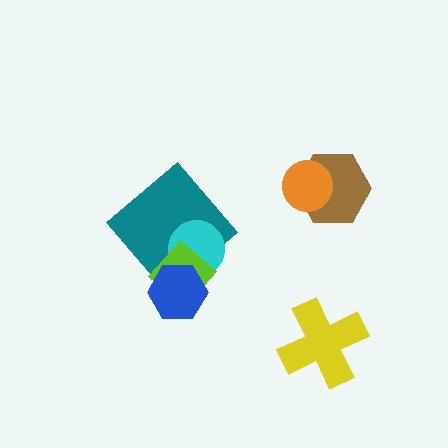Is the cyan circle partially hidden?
Yes, it is partially covered by another shape.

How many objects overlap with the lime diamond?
3 objects overlap with the lime diamond.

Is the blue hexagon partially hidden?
No, no other shape covers it.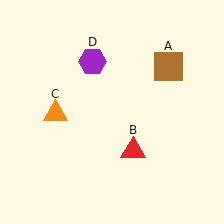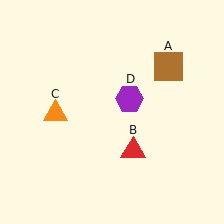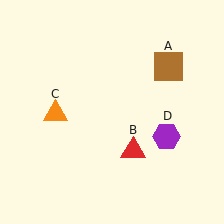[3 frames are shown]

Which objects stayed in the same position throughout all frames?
Brown square (object A) and red triangle (object B) and orange triangle (object C) remained stationary.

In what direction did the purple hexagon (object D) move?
The purple hexagon (object D) moved down and to the right.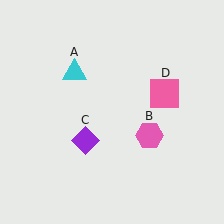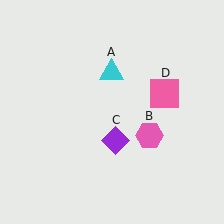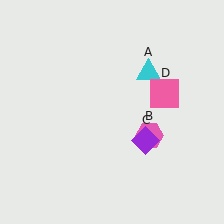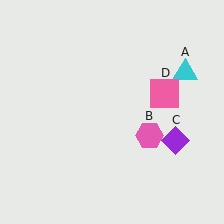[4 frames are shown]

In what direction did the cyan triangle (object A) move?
The cyan triangle (object A) moved right.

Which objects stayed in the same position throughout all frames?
Pink hexagon (object B) and pink square (object D) remained stationary.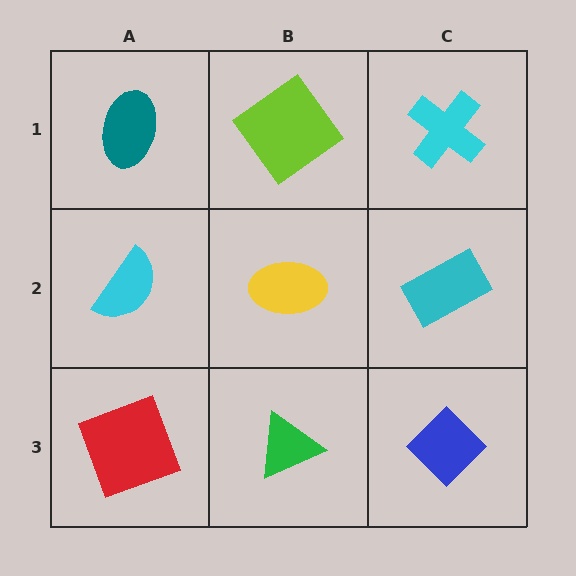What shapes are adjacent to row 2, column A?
A teal ellipse (row 1, column A), a red square (row 3, column A), a yellow ellipse (row 2, column B).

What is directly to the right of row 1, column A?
A lime diamond.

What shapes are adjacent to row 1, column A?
A cyan semicircle (row 2, column A), a lime diamond (row 1, column B).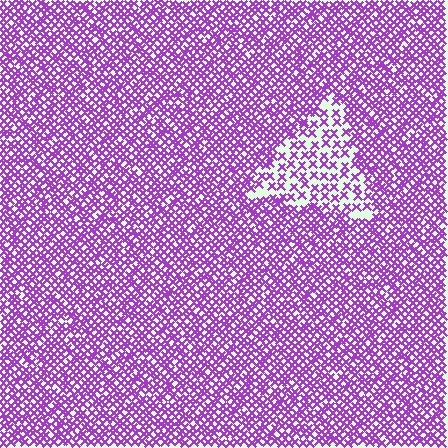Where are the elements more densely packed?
The elements are more densely packed outside the triangle boundary.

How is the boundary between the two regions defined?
The boundary is defined by a change in element density (approximately 2.1x ratio). All elements are the same color, size, and shape.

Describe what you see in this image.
The image contains small purple elements arranged at two different densities. A triangle-shaped region is visible where the elements are less densely packed than the surrounding area.